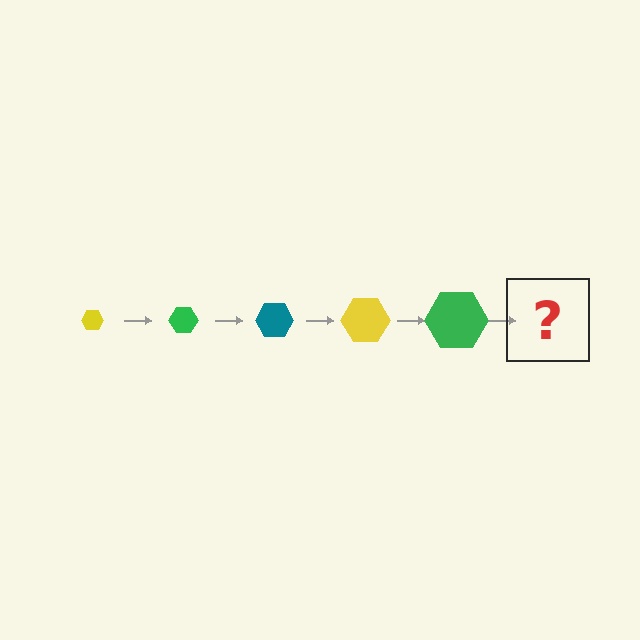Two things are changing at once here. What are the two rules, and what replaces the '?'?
The two rules are that the hexagon grows larger each step and the color cycles through yellow, green, and teal. The '?' should be a teal hexagon, larger than the previous one.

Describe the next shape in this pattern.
It should be a teal hexagon, larger than the previous one.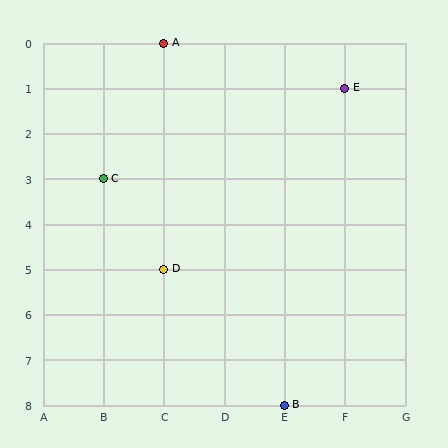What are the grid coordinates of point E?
Point E is at grid coordinates (F, 1).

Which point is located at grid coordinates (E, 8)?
Point B is at (E, 8).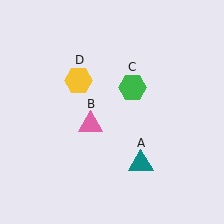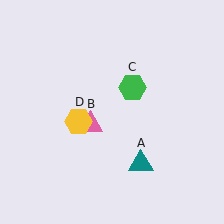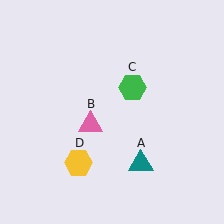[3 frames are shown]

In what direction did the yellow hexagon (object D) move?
The yellow hexagon (object D) moved down.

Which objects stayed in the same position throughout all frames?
Teal triangle (object A) and pink triangle (object B) and green hexagon (object C) remained stationary.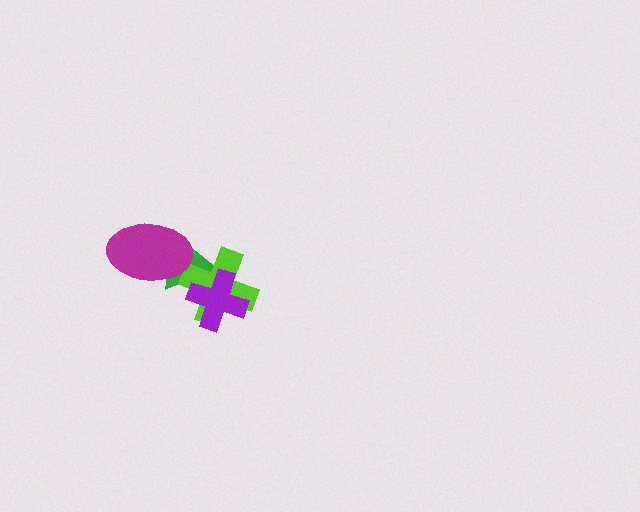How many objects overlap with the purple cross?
2 objects overlap with the purple cross.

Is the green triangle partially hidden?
Yes, it is partially covered by another shape.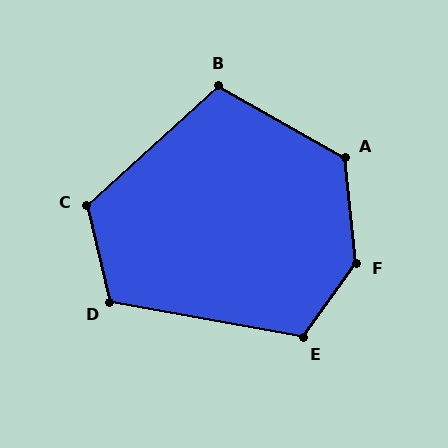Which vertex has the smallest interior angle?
B, at approximately 108 degrees.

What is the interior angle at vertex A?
Approximately 126 degrees (obtuse).